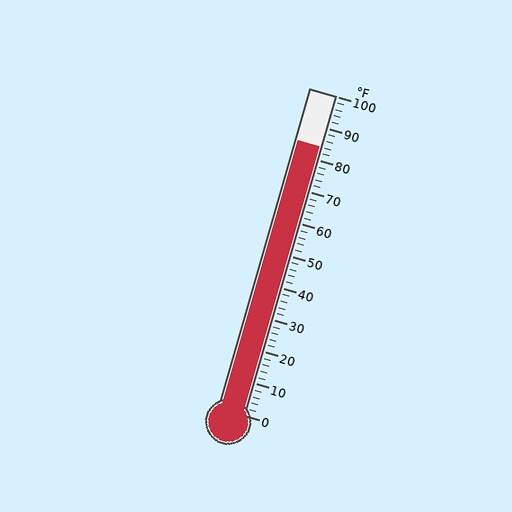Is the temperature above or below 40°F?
The temperature is above 40°F.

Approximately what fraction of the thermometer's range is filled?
The thermometer is filled to approximately 85% of its range.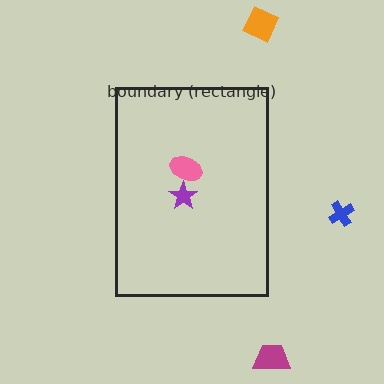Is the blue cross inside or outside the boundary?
Outside.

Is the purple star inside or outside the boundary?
Inside.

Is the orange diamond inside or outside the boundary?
Outside.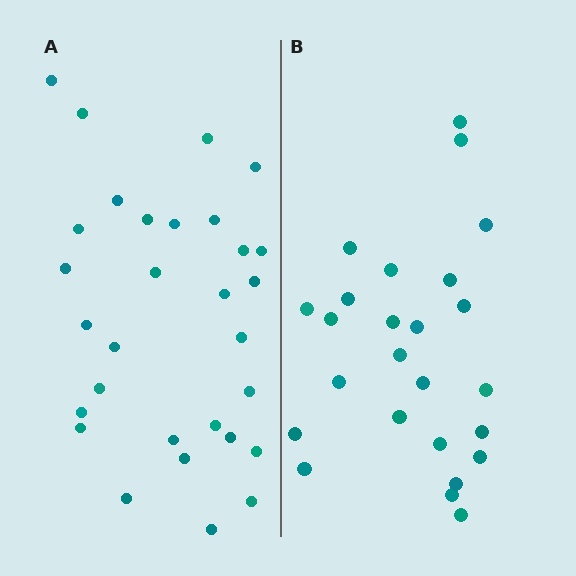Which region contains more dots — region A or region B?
Region A (the left region) has more dots.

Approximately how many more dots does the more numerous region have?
Region A has about 5 more dots than region B.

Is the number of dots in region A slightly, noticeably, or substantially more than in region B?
Region A has only slightly more — the two regions are fairly close. The ratio is roughly 1.2 to 1.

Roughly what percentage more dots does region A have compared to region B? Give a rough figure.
About 20% more.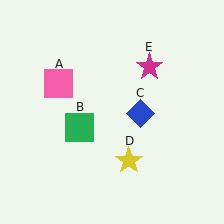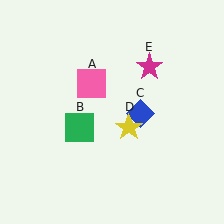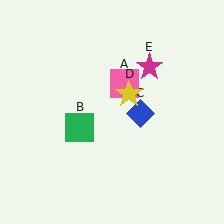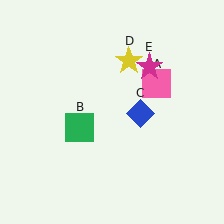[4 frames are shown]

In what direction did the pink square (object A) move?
The pink square (object A) moved right.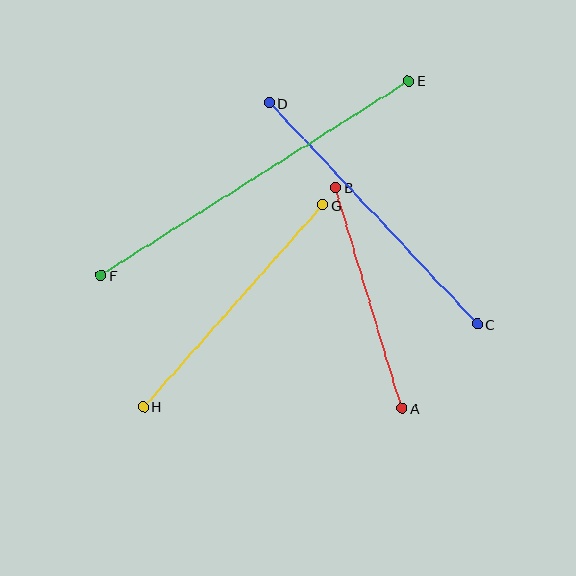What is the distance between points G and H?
The distance is approximately 270 pixels.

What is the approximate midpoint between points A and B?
The midpoint is at approximately (369, 298) pixels.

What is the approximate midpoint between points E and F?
The midpoint is at approximately (255, 178) pixels.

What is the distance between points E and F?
The distance is approximately 364 pixels.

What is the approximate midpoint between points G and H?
The midpoint is at approximately (233, 306) pixels.